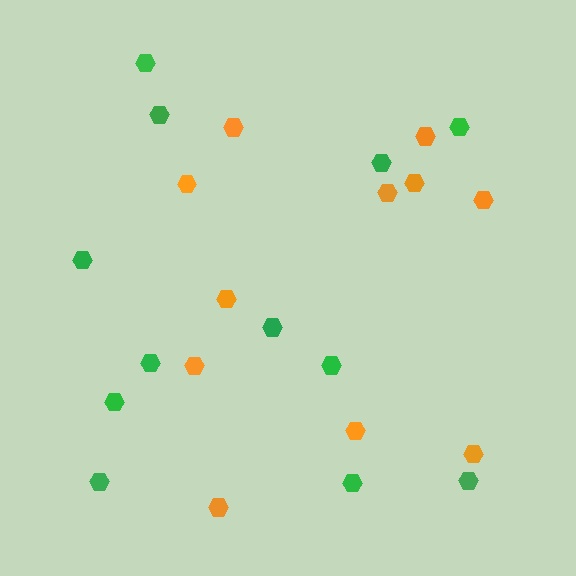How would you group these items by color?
There are 2 groups: one group of green hexagons (12) and one group of orange hexagons (11).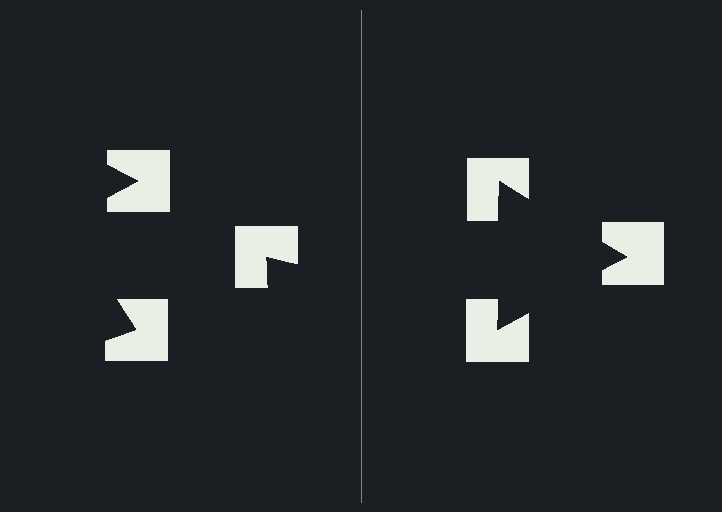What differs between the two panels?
The notched squares are positioned identically on both sides; only the wedge orientations differ. On the right they align to a triangle; on the left they are misaligned.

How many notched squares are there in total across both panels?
6 — 3 on each side.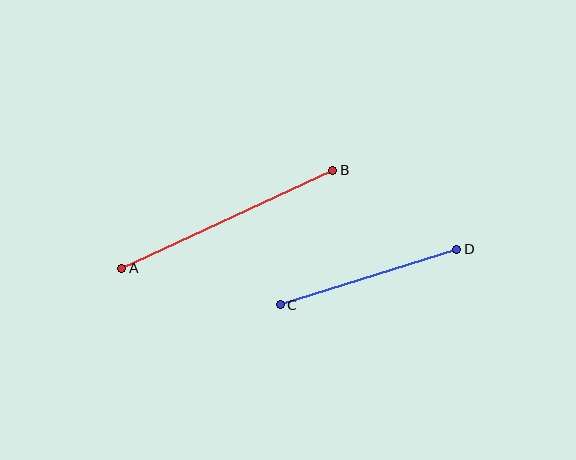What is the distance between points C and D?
The distance is approximately 185 pixels.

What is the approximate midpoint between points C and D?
The midpoint is at approximately (368, 277) pixels.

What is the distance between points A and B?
The distance is approximately 233 pixels.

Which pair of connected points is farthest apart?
Points A and B are farthest apart.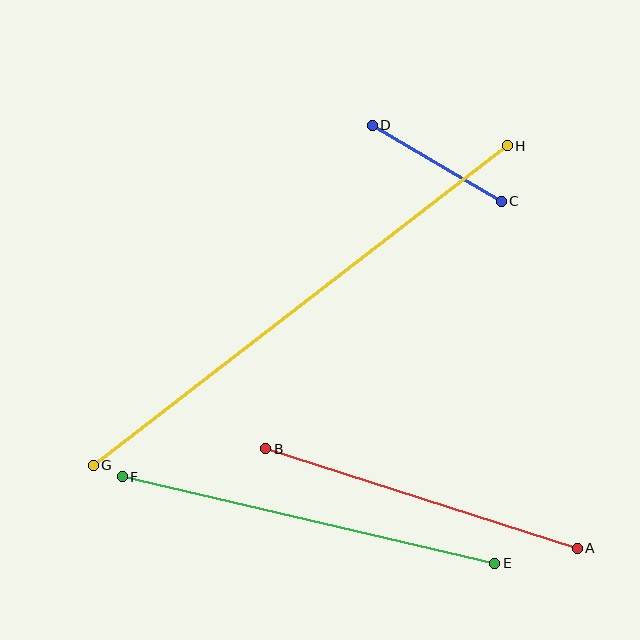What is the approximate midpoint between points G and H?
The midpoint is at approximately (300, 305) pixels.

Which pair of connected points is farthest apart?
Points G and H are farthest apart.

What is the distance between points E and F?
The distance is approximately 382 pixels.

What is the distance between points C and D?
The distance is approximately 150 pixels.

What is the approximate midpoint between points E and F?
The midpoint is at approximately (309, 520) pixels.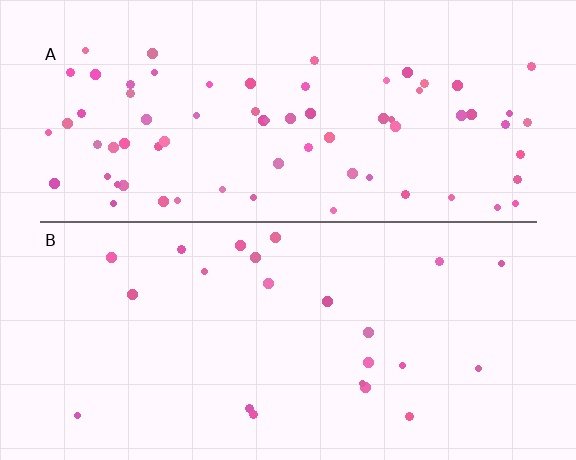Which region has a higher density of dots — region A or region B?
A (the top).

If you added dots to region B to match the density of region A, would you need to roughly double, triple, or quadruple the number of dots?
Approximately triple.